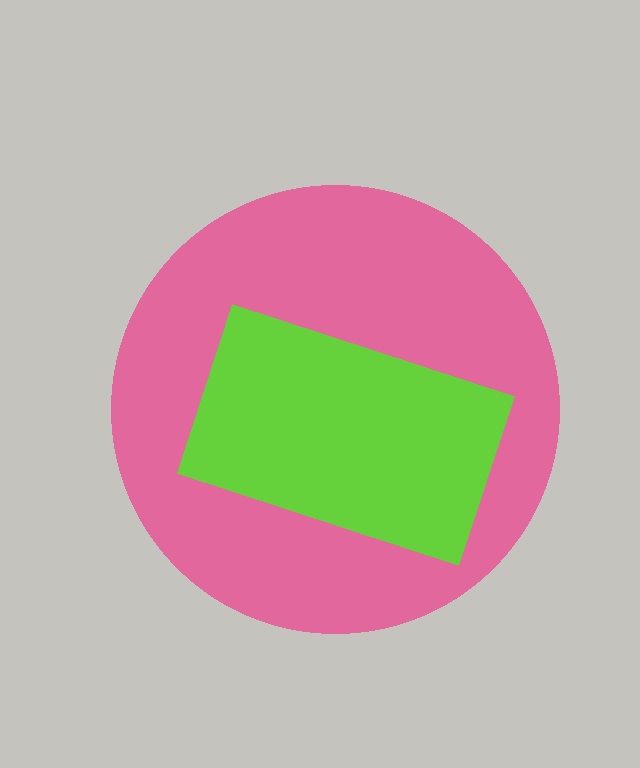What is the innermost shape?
The lime rectangle.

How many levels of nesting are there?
2.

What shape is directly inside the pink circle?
The lime rectangle.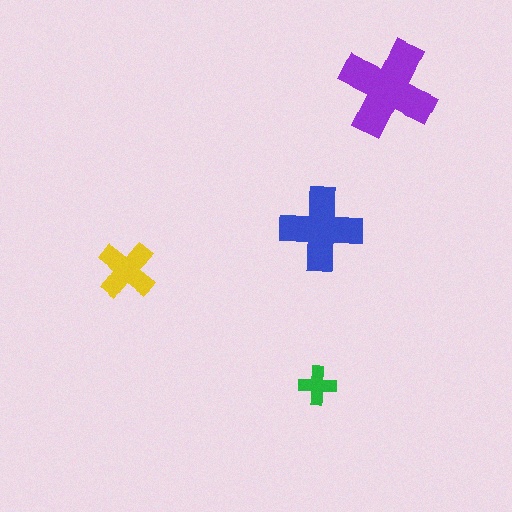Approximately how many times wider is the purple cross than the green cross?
About 2.5 times wider.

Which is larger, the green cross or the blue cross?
The blue one.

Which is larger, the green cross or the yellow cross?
The yellow one.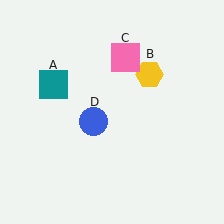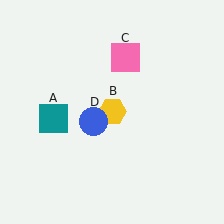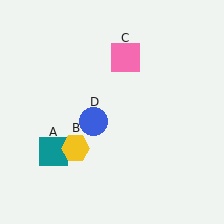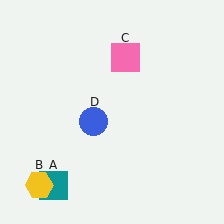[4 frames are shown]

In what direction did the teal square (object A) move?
The teal square (object A) moved down.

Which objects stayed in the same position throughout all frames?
Pink square (object C) and blue circle (object D) remained stationary.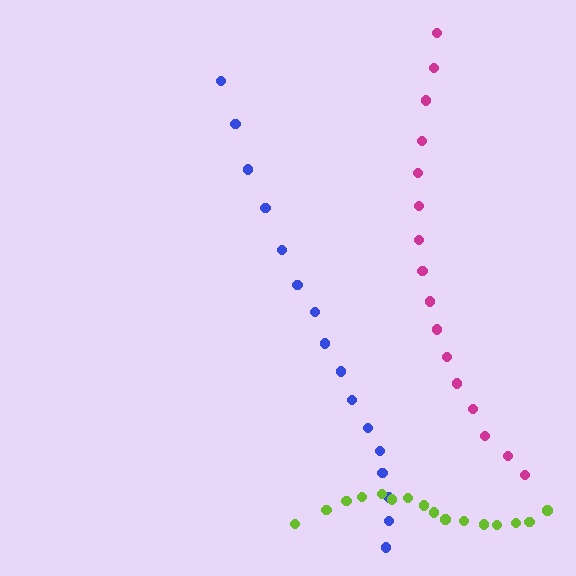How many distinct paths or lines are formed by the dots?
There are 3 distinct paths.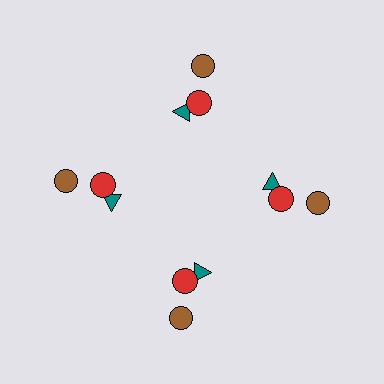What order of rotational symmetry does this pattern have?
This pattern has 4-fold rotational symmetry.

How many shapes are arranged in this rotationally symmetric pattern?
There are 12 shapes, arranged in 4 groups of 3.